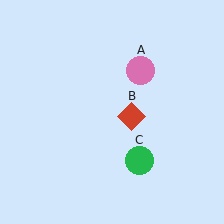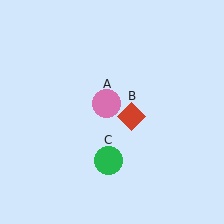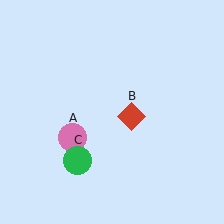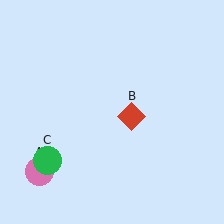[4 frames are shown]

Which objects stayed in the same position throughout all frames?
Red diamond (object B) remained stationary.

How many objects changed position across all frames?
2 objects changed position: pink circle (object A), green circle (object C).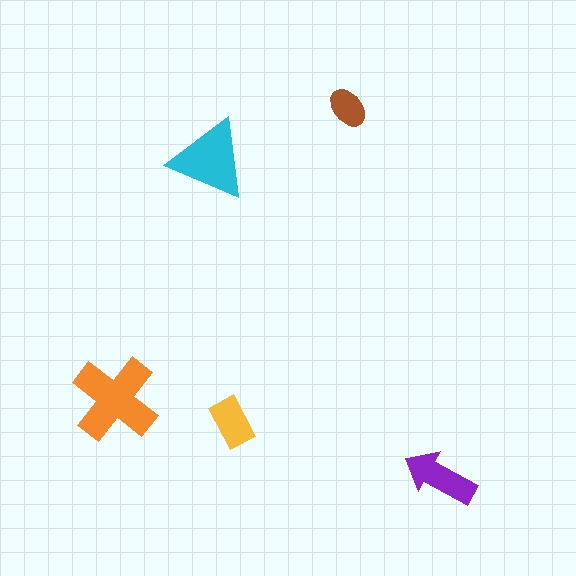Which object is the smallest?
The brown ellipse.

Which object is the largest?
The orange cross.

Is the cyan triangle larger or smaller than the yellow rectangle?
Larger.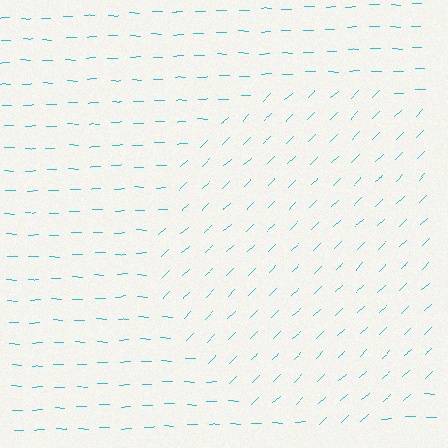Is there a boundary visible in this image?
Yes, there is a texture boundary formed by a change in line orientation.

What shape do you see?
I see a circle.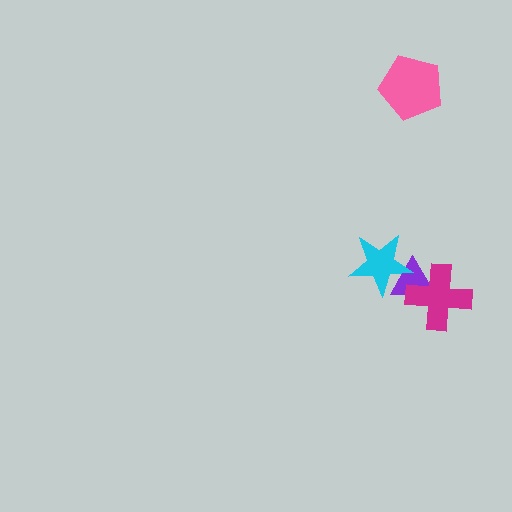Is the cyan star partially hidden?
No, no other shape covers it.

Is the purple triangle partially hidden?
Yes, it is partially covered by another shape.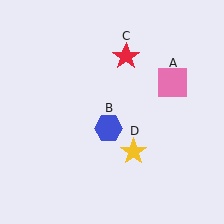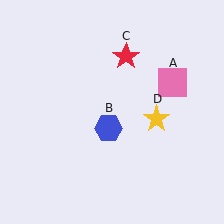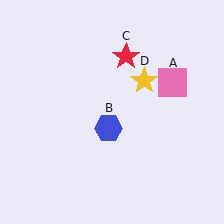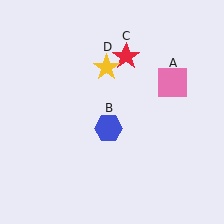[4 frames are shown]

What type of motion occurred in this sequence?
The yellow star (object D) rotated counterclockwise around the center of the scene.